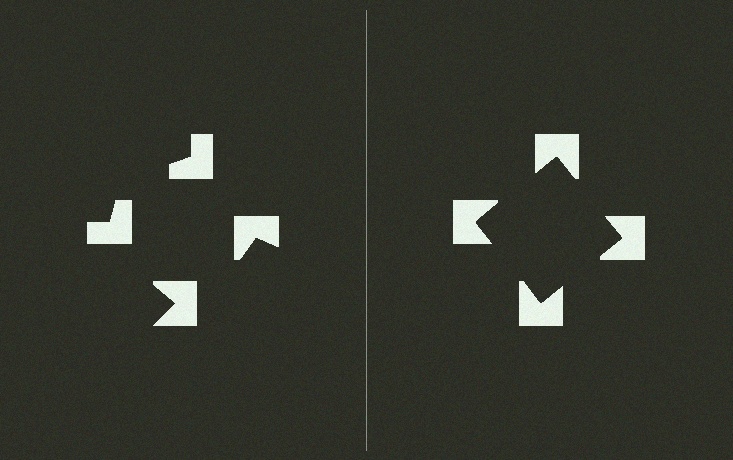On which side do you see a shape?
An illusory square appears on the right side. On the left side the wedge cuts are rotated, so no coherent shape forms.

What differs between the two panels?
The notched squares are positioned identically on both sides; only the wedge orientations differ. On the right they align to a square; on the left they are misaligned.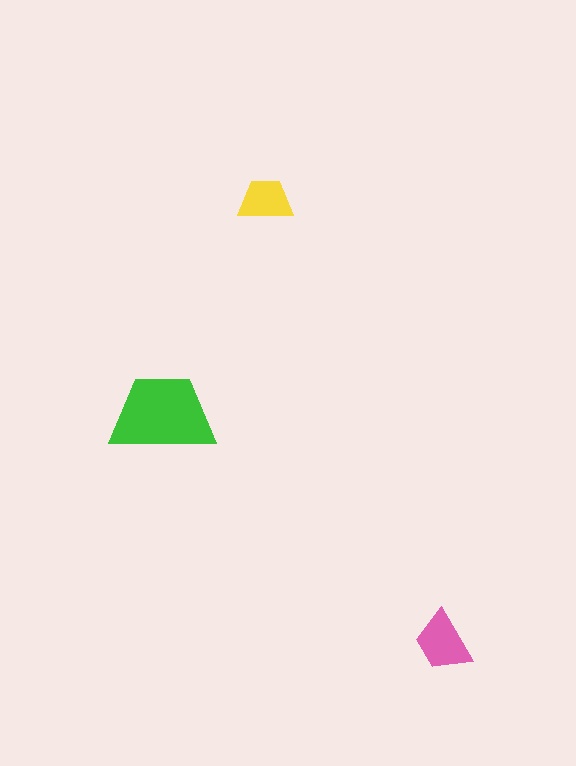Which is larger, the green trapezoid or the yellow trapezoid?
The green one.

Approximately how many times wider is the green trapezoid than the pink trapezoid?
About 1.5 times wider.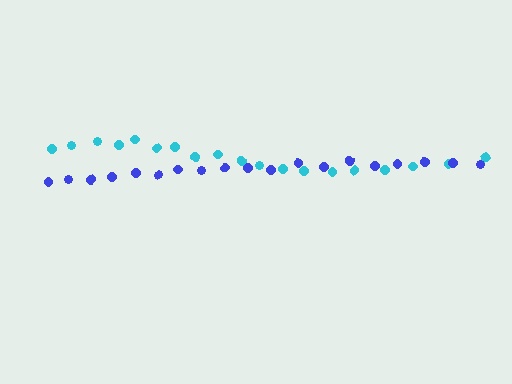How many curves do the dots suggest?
There are 2 distinct paths.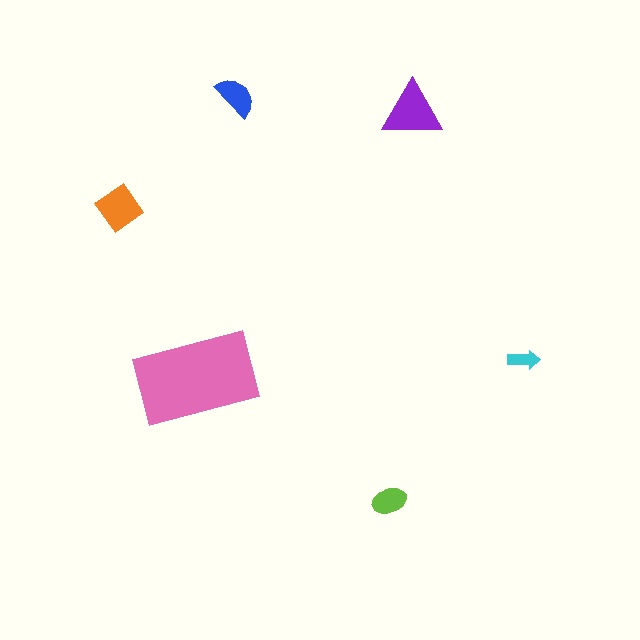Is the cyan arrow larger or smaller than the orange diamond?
Smaller.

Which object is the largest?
The pink rectangle.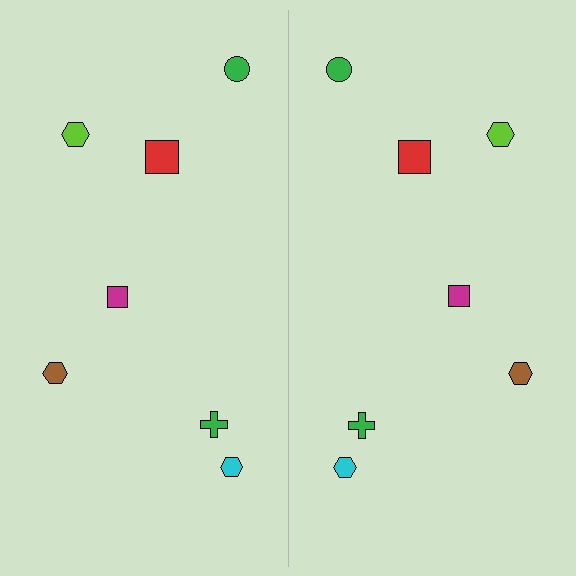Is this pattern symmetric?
Yes, this pattern has bilateral (reflection) symmetry.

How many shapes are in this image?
There are 14 shapes in this image.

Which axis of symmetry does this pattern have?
The pattern has a vertical axis of symmetry running through the center of the image.